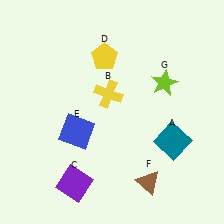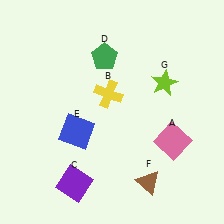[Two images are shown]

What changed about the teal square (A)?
In Image 1, A is teal. In Image 2, it changed to pink.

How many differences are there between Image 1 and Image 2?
There are 2 differences between the two images.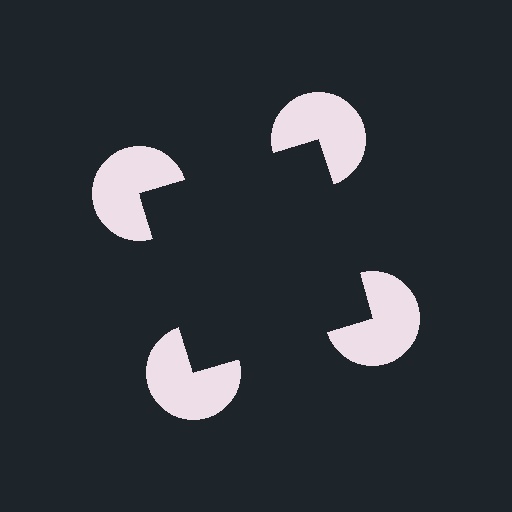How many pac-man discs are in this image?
There are 4 — one at each vertex of the illusory square.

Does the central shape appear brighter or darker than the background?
It typically appears slightly darker than the background, even though no actual brightness change is drawn.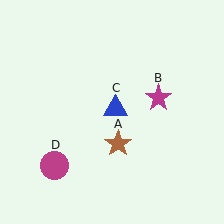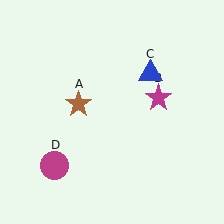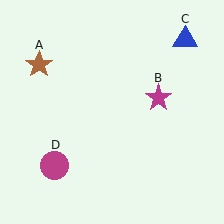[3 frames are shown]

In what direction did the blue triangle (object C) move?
The blue triangle (object C) moved up and to the right.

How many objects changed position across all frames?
2 objects changed position: brown star (object A), blue triangle (object C).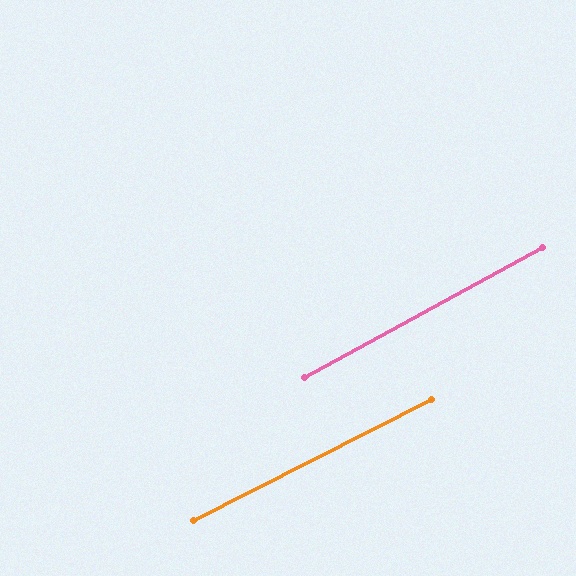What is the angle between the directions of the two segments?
Approximately 2 degrees.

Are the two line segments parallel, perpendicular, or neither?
Parallel — their directions differ by only 1.8°.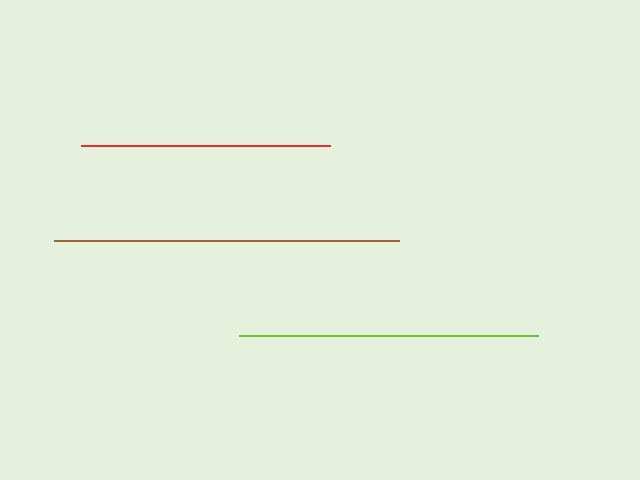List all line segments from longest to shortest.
From longest to shortest: brown, lime, red.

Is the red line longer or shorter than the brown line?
The brown line is longer than the red line.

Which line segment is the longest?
The brown line is the longest at approximately 344 pixels.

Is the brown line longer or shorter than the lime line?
The brown line is longer than the lime line.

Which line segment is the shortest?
The red line is the shortest at approximately 249 pixels.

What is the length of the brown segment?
The brown segment is approximately 344 pixels long.